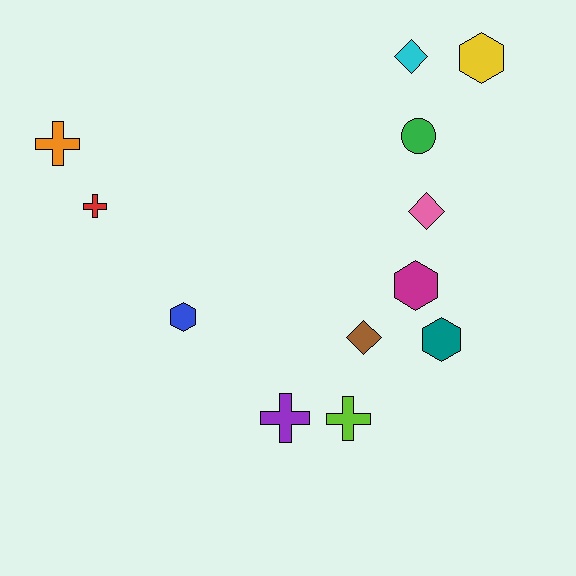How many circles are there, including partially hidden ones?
There is 1 circle.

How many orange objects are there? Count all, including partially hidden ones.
There is 1 orange object.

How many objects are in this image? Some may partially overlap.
There are 12 objects.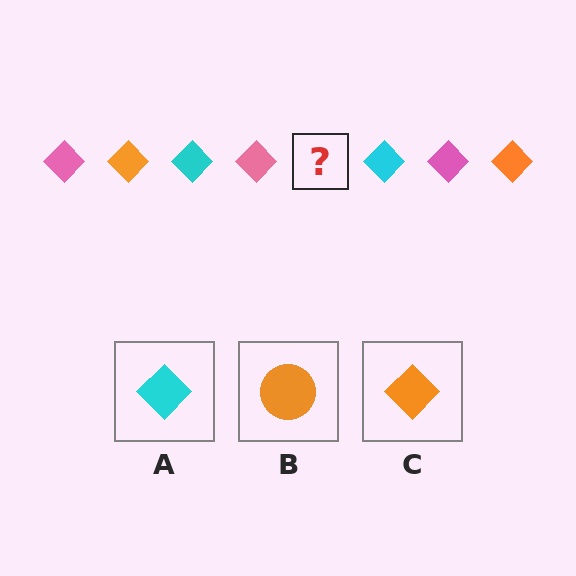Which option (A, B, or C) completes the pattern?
C.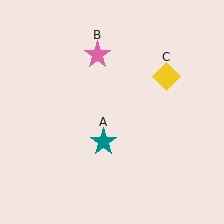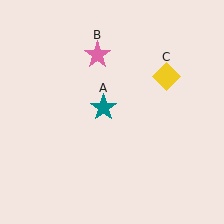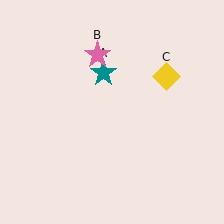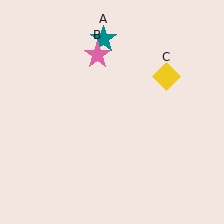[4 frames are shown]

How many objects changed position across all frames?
1 object changed position: teal star (object A).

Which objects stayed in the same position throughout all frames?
Pink star (object B) and yellow diamond (object C) remained stationary.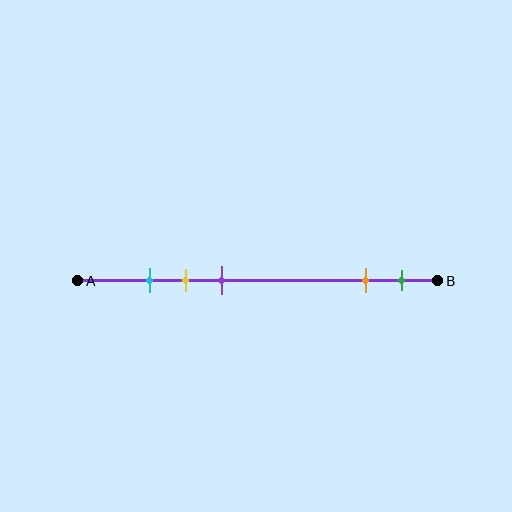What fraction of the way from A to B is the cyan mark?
The cyan mark is approximately 20% (0.2) of the way from A to B.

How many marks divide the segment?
There are 5 marks dividing the segment.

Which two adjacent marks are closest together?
The cyan and yellow marks are the closest adjacent pair.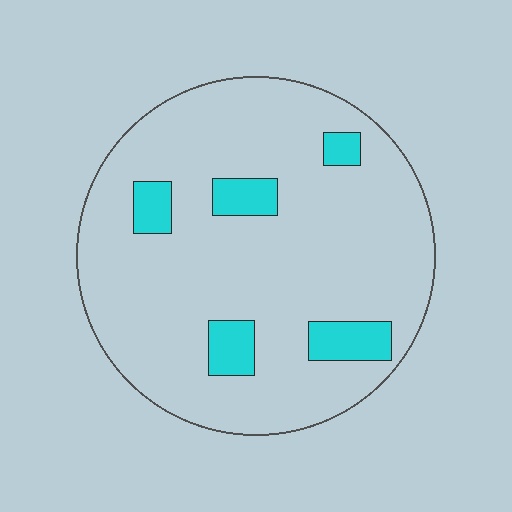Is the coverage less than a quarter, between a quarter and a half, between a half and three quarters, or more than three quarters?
Less than a quarter.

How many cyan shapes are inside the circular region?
5.